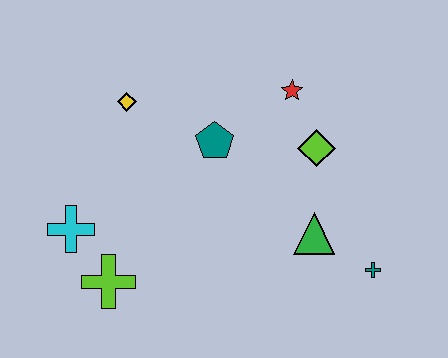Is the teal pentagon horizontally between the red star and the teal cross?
No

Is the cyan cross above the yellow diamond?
No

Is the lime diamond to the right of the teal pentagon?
Yes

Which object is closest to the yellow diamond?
The teal pentagon is closest to the yellow diamond.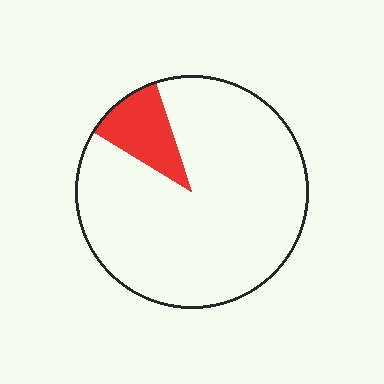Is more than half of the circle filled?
No.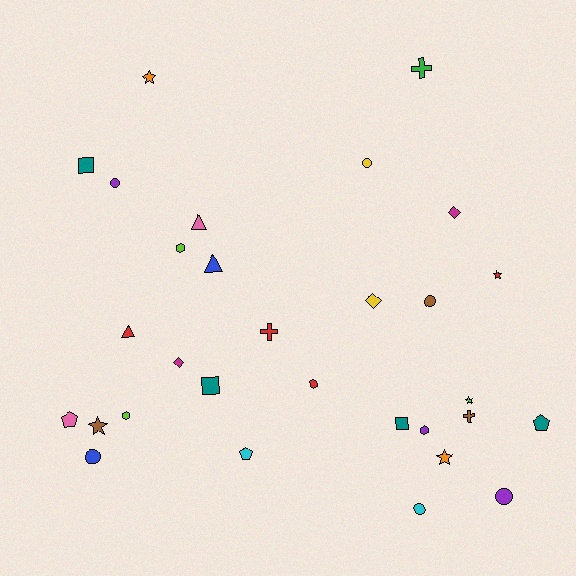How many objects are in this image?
There are 30 objects.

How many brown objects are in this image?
There are 3 brown objects.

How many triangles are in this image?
There are 3 triangles.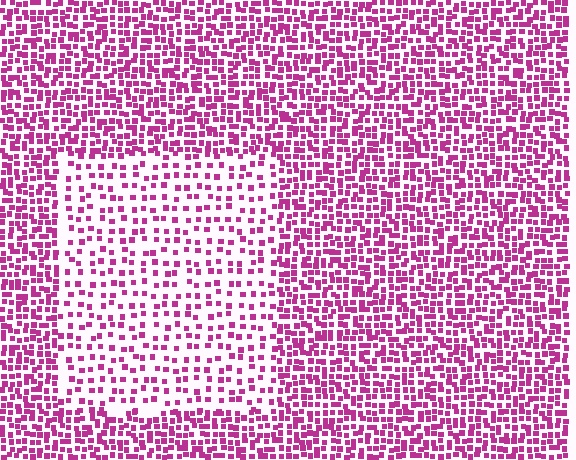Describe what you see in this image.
The image contains small magenta elements arranged at two different densities. A rectangle-shaped region is visible where the elements are less densely packed than the surrounding area.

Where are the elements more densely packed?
The elements are more densely packed outside the rectangle boundary.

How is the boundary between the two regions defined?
The boundary is defined by a change in element density (approximately 2.1x ratio). All elements are the same color, size, and shape.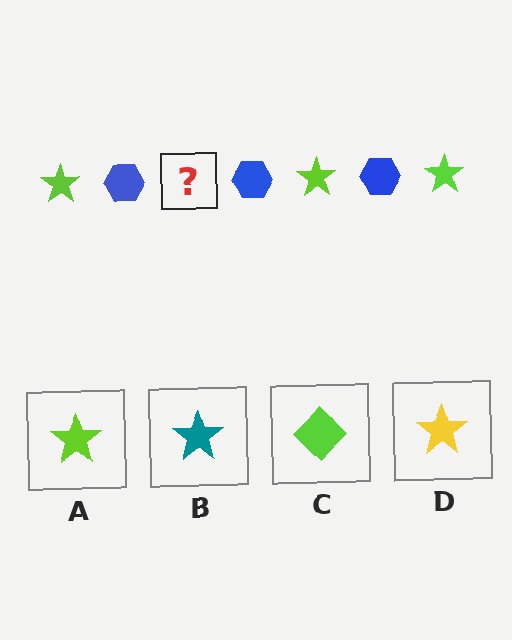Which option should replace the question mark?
Option A.